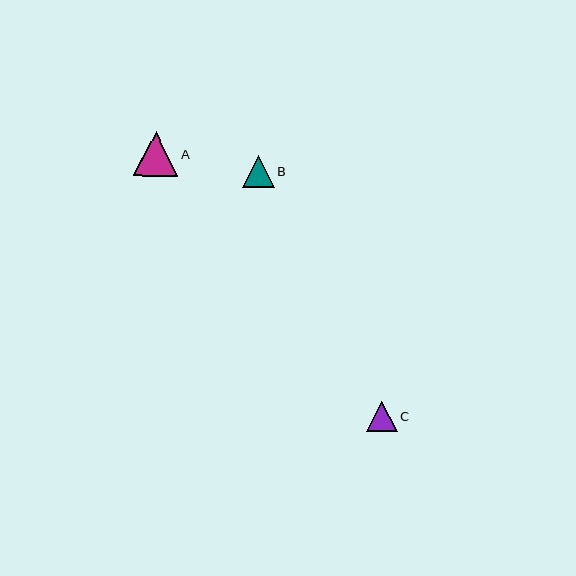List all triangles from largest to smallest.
From largest to smallest: A, B, C.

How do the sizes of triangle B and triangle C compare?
Triangle B and triangle C are approximately the same size.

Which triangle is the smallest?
Triangle C is the smallest with a size of approximately 31 pixels.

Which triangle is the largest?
Triangle A is the largest with a size of approximately 45 pixels.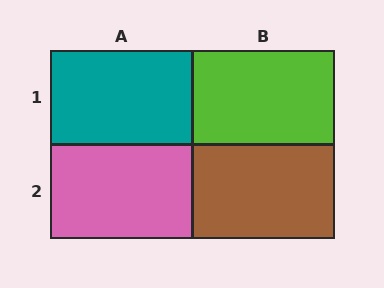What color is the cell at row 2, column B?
Brown.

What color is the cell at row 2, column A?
Pink.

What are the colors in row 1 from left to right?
Teal, lime.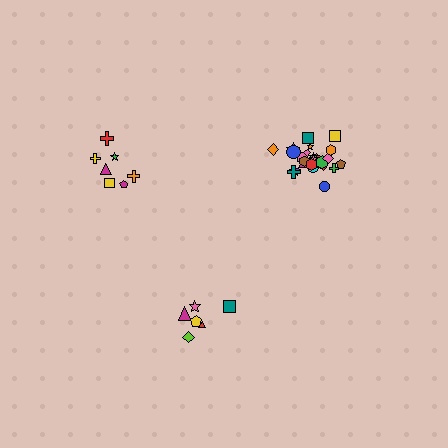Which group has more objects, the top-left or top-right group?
The top-right group.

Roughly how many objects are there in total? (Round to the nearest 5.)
Roughly 40 objects in total.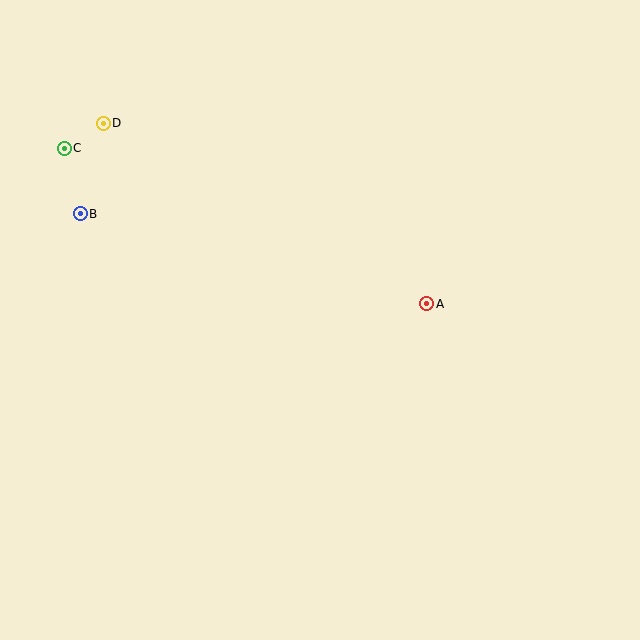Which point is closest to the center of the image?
Point A at (427, 304) is closest to the center.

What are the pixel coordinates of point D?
Point D is at (103, 123).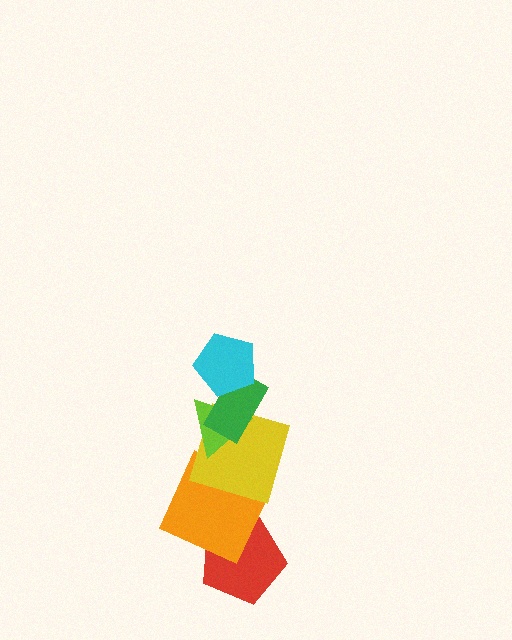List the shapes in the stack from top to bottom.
From top to bottom: the cyan pentagon, the green rectangle, the lime triangle, the yellow square, the orange square, the red pentagon.